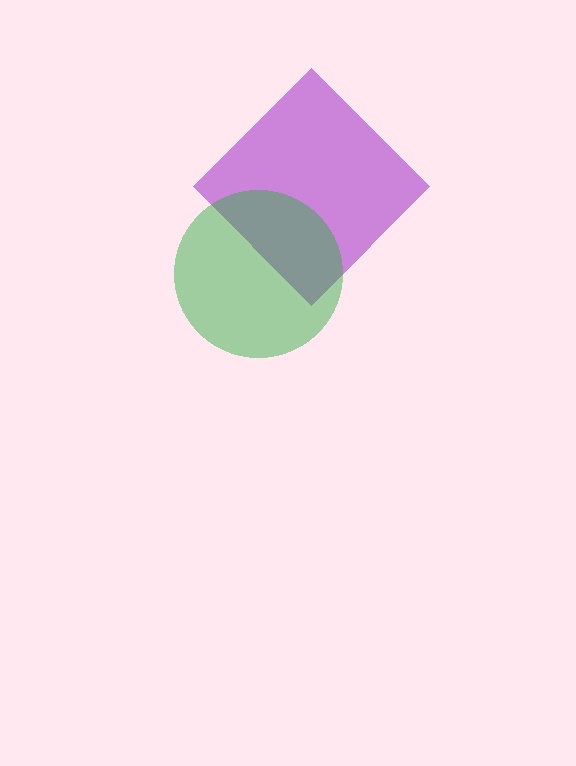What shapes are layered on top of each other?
The layered shapes are: a purple diamond, a green circle.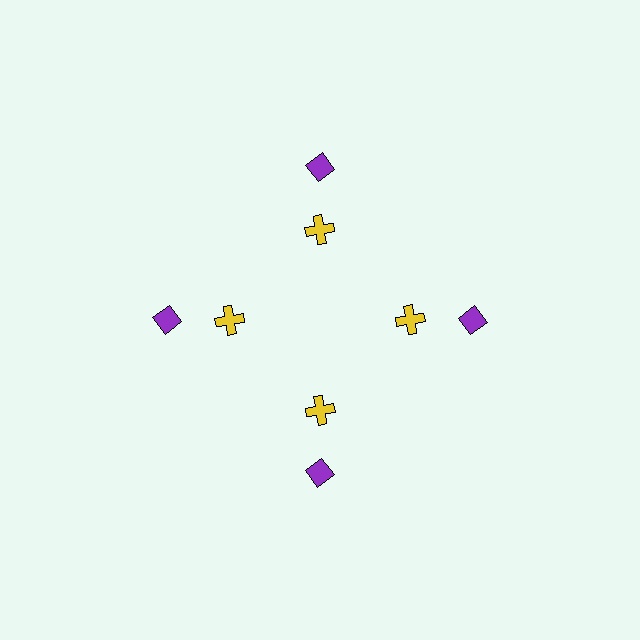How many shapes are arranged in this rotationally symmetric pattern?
There are 8 shapes, arranged in 4 groups of 2.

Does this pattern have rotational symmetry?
Yes, this pattern has 4-fold rotational symmetry. It looks the same after rotating 90 degrees around the center.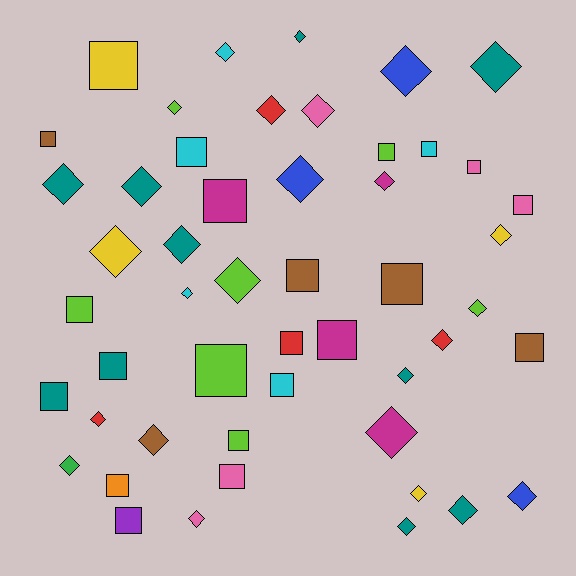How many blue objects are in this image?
There are 3 blue objects.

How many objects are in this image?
There are 50 objects.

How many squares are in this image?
There are 22 squares.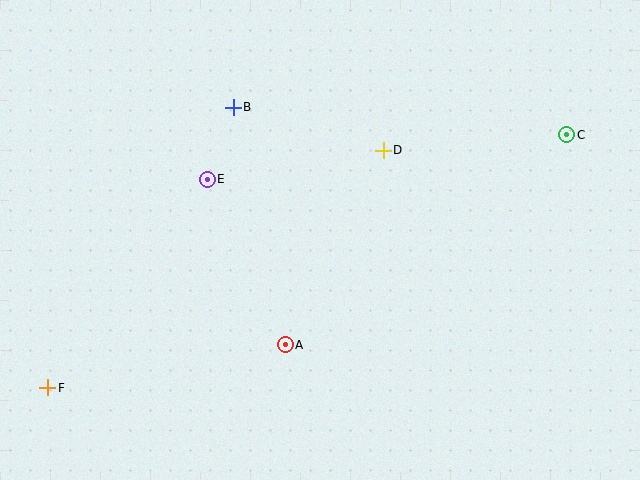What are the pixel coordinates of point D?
Point D is at (383, 150).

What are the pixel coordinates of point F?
Point F is at (48, 388).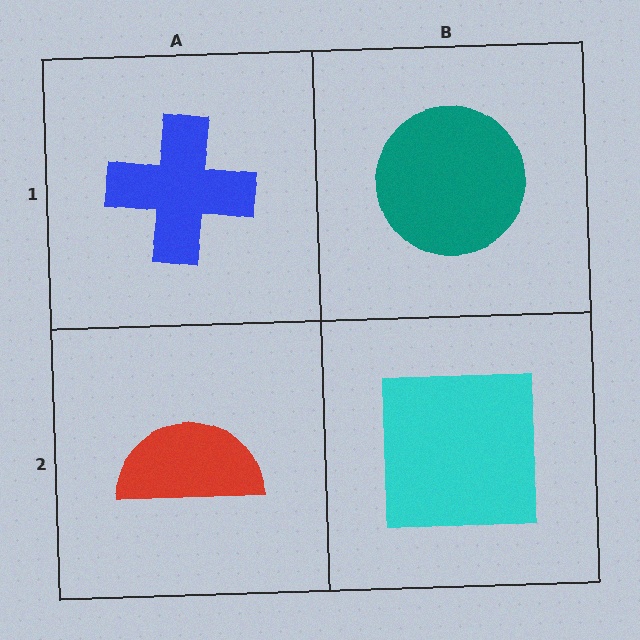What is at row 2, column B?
A cyan square.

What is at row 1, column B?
A teal circle.